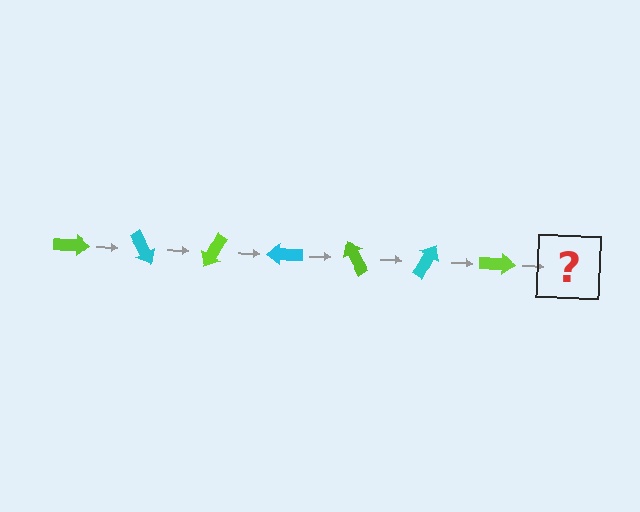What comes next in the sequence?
The next element should be a cyan arrow, rotated 420 degrees from the start.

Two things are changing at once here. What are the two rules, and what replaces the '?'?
The two rules are that it rotates 60 degrees each step and the color cycles through lime and cyan. The '?' should be a cyan arrow, rotated 420 degrees from the start.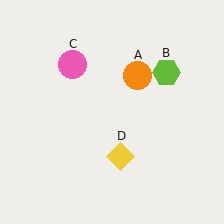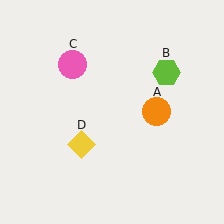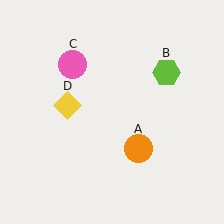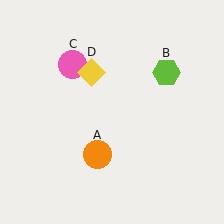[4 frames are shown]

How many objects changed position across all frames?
2 objects changed position: orange circle (object A), yellow diamond (object D).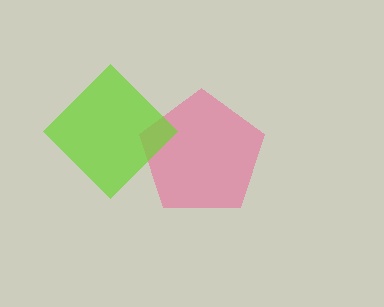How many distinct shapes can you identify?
There are 2 distinct shapes: a pink pentagon, a lime diamond.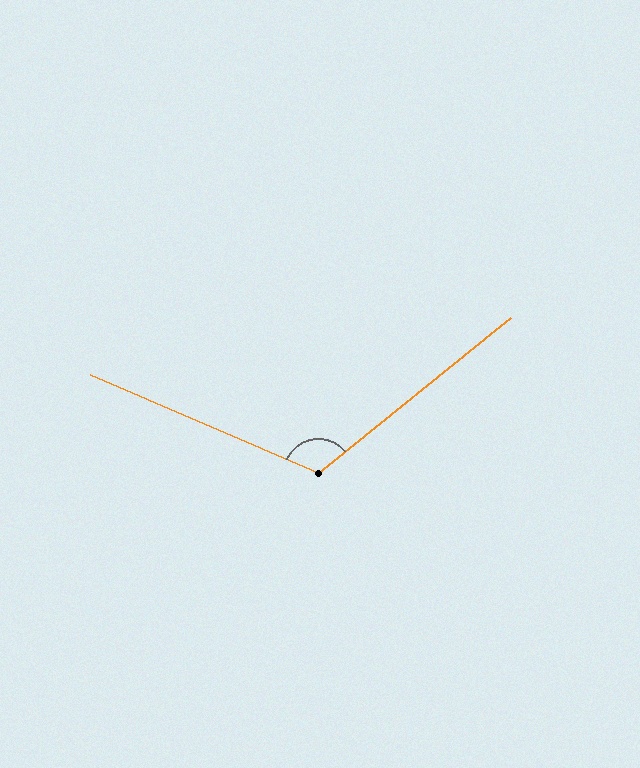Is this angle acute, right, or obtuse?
It is obtuse.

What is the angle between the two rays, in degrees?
Approximately 118 degrees.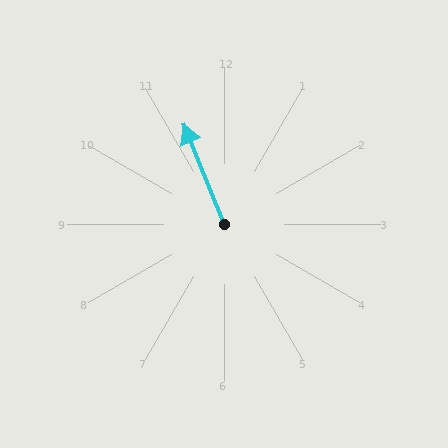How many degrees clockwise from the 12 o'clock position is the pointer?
Approximately 338 degrees.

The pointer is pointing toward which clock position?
Roughly 11 o'clock.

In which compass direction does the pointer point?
North.